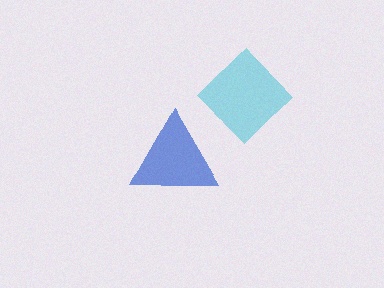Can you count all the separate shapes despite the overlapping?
Yes, there are 2 separate shapes.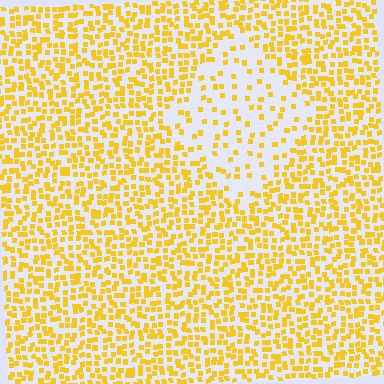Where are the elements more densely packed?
The elements are more densely packed outside the diamond boundary.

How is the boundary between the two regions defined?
The boundary is defined by a change in element density (approximately 2.6x ratio). All elements are the same color, size, and shape.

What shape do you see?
I see a diamond.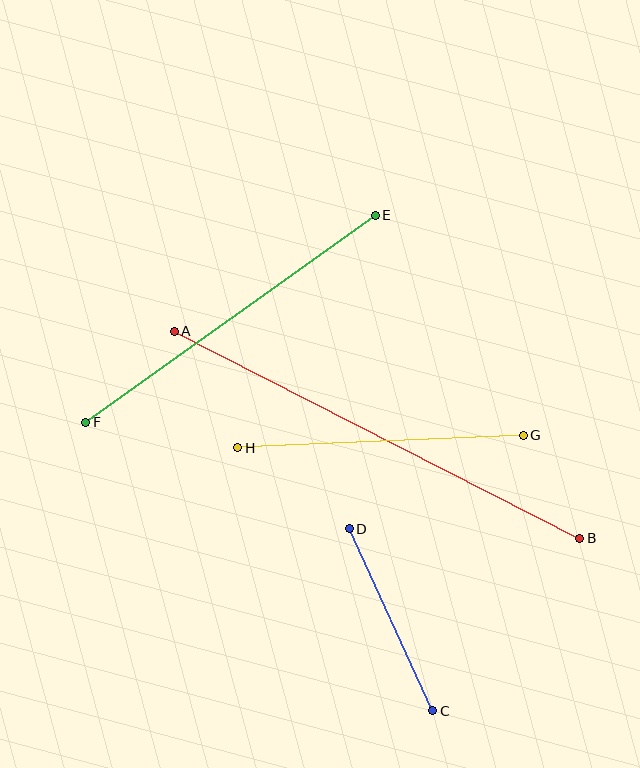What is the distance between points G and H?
The distance is approximately 286 pixels.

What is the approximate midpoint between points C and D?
The midpoint is at approximately (391, 620) pixels.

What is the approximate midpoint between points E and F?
The midpoint is at approximately (231, 319) pixels.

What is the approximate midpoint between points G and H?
The midpoint is at approximately (381, 441) pixels.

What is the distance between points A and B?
The distance is approximately 456 pixels.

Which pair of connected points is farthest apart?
Points A and B are farthest apart.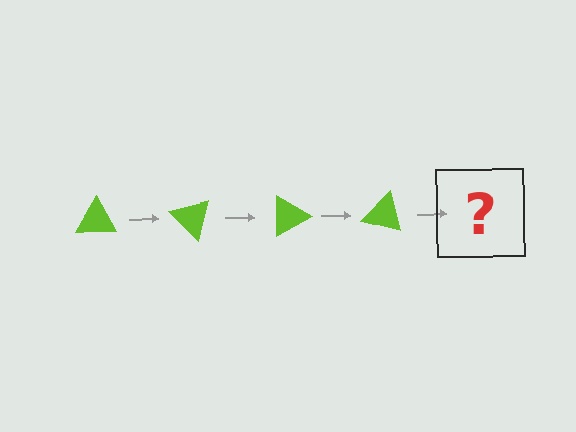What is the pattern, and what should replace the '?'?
The pattern is that the triangle rotates 45 degrees each step. The '?' should be a lime triangle rotated 180 degrees.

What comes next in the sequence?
The next element should be a lime triangle rotated 180 degrees.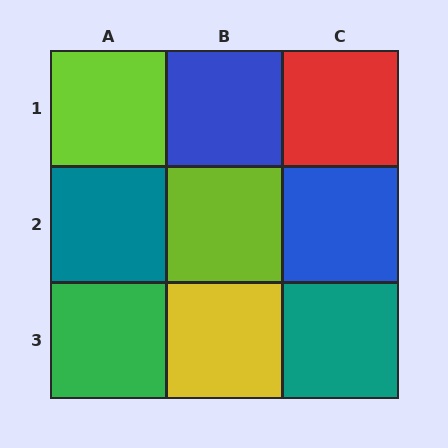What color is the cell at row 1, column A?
Lime.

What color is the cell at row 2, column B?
Lime.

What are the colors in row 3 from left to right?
Green, yellow, teal.